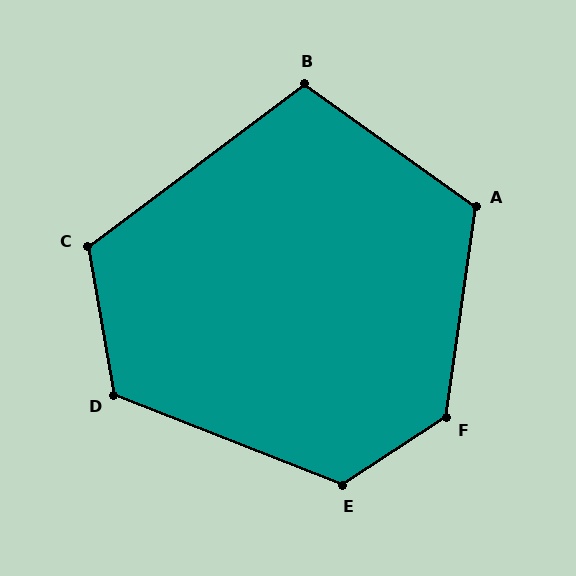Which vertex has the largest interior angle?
F, at approximately 131 degrees.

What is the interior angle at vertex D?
Approximately 121 degrees (obtuse).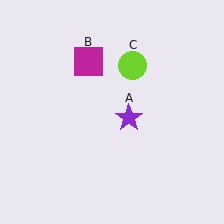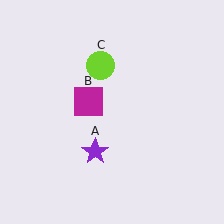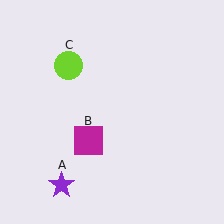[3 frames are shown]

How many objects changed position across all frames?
3 objects changed position: purple star (object A), magenta square (object B), lime circle (object C).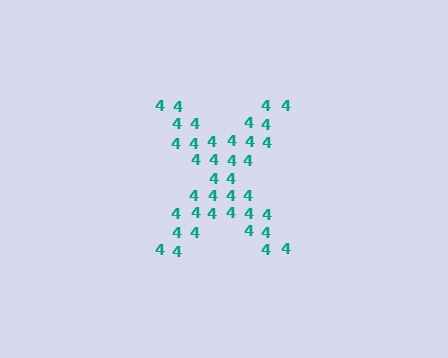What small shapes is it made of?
It is made of small digit 4's.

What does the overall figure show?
The overall figure shows the letter X.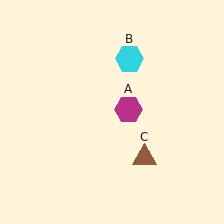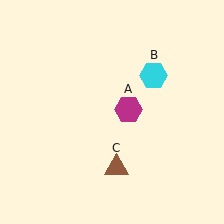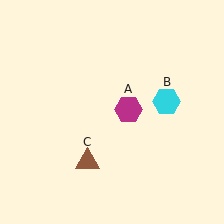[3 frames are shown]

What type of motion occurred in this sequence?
The cyan hexagon (object B), brown triangle (object C) rotated clockwise around the center of the scene.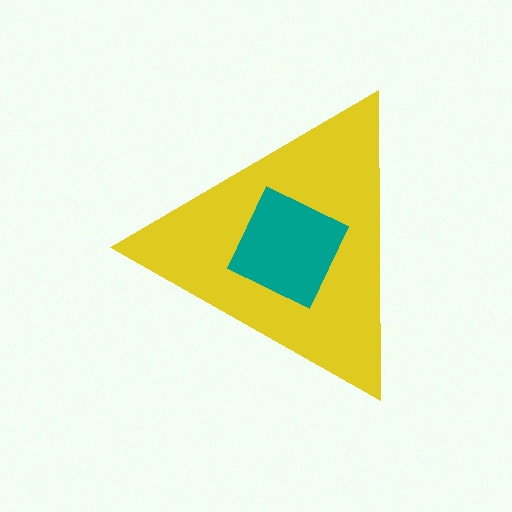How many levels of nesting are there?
2.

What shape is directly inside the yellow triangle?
The teal square.